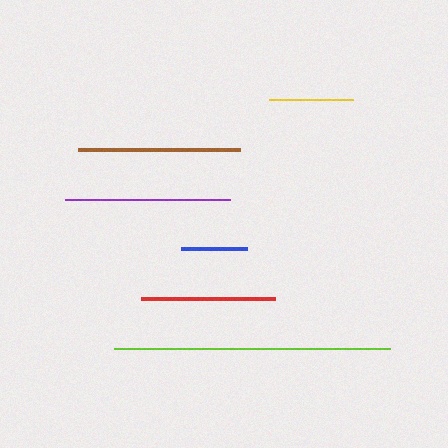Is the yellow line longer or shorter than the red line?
The red line is longer than the yellow line.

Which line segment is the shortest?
The blue line is the shortest at approximately 66 pixels.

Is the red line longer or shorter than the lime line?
The lime line is longer than the red line.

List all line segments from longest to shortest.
From longest to shortest: lime, purple, brown, red, yellow, blue.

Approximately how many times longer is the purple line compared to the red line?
The purple line is approximately 1.2 times the length of the red line.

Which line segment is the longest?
The lime line is the longest at approximately 276 pixels.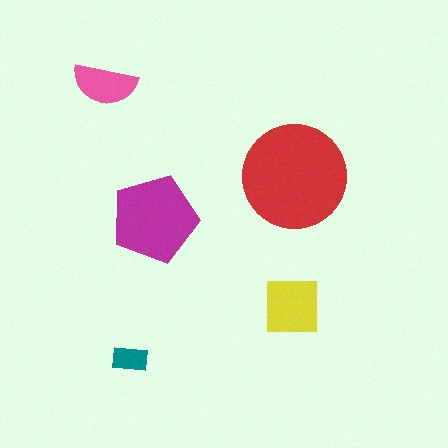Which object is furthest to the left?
The pink semicircle is leftmost.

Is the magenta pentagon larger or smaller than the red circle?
Smaller.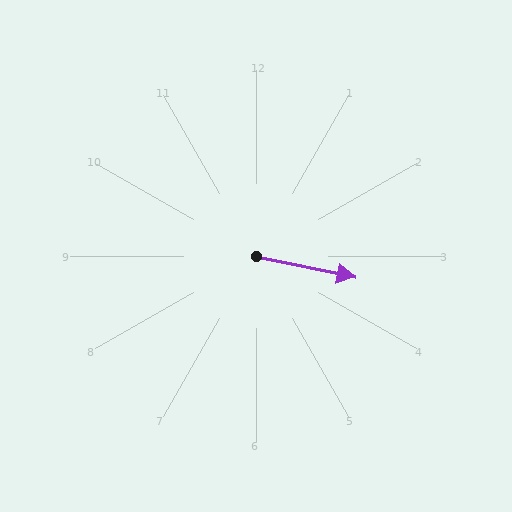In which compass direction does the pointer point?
East.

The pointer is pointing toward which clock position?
Roughly 3 o'clock.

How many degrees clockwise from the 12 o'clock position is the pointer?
Approximately 102 degrees.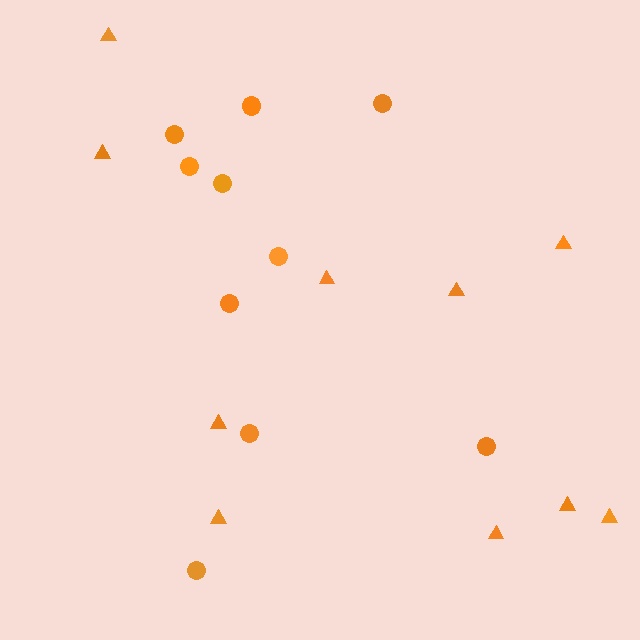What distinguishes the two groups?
There are 2 groups: one group of triangles (10) and one group of circles (10).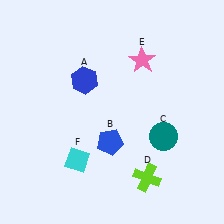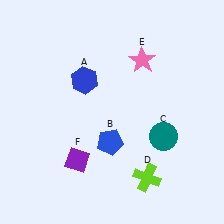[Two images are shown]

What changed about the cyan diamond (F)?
In Image 1, F is cyan. In Image 2, it changed to purple.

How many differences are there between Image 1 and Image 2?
There is 1 difference between the two images.